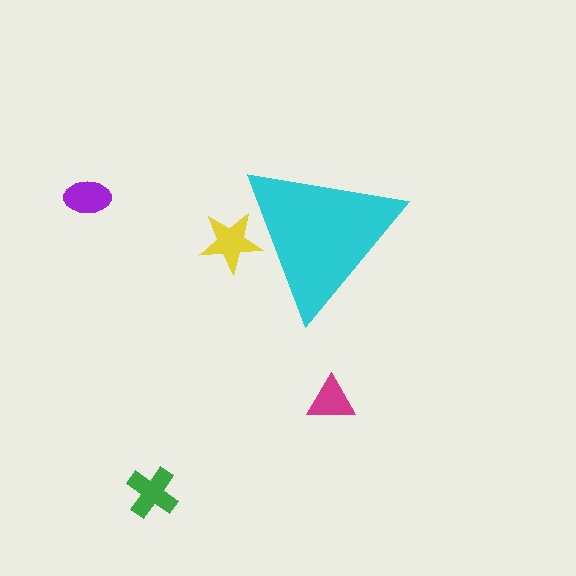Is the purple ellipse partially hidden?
No, the purple ellipse is fully visible.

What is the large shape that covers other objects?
A cyan triangle.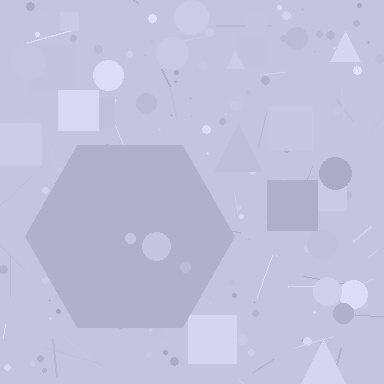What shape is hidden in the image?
A hexagon is hidden in the image.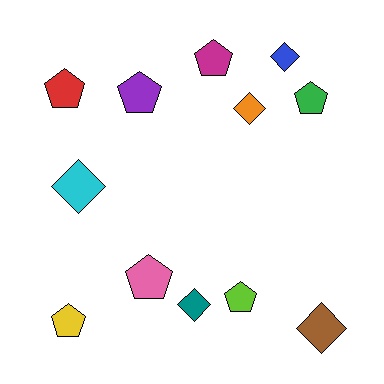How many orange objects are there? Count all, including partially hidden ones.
There is 1 orange object.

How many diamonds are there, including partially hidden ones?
There are 5 diamonds.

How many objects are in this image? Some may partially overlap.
There are 12 objects.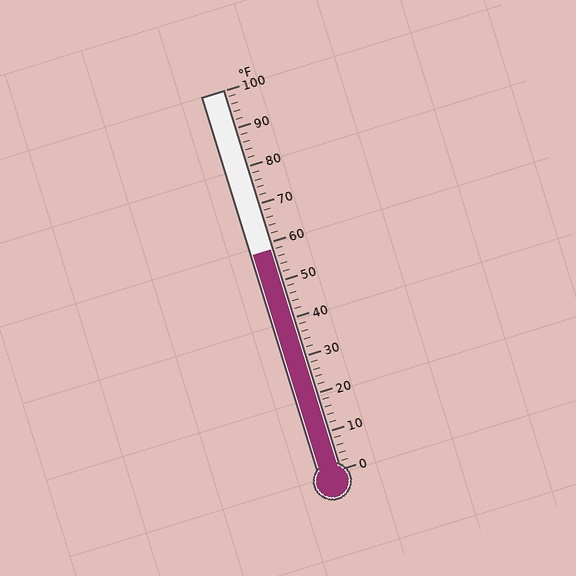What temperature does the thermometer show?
The thermometer shows approximately 58°F.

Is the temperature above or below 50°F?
The temperature is above 50°F.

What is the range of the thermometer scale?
The thermometer scale ranges from 0°F to 100°F.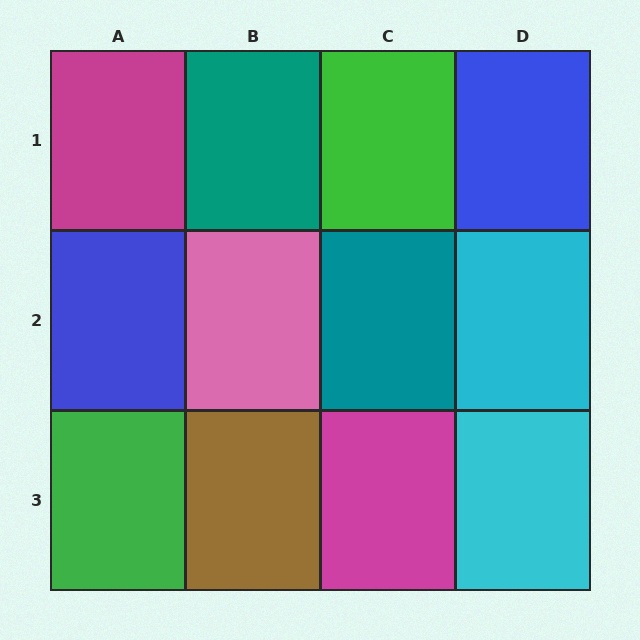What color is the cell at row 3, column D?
Cyan.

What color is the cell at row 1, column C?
Green.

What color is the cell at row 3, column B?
Brown.